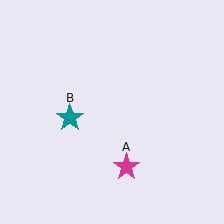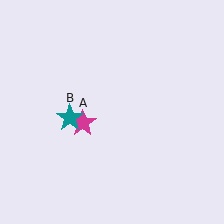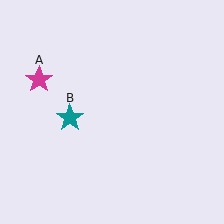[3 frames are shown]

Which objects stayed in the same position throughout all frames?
Teal star (object B) remained stationary.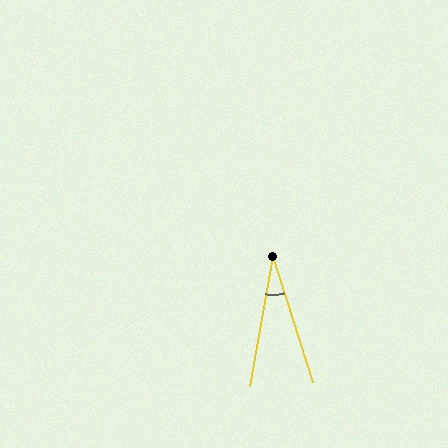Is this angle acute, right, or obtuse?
It is acute.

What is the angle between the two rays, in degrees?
Approximately 28 degrees.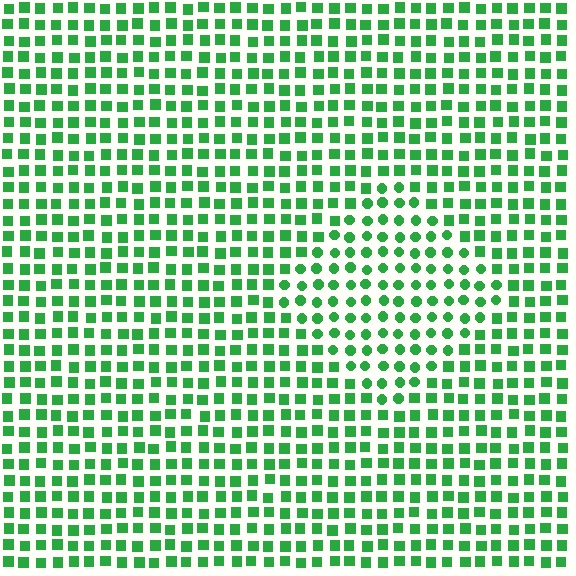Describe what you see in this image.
The image is filled with small green elements arranged in a uniform grid. A diamond-shaped region contains circles, while the surrounding area contains squares. The boundary is defined purely by the change in element shape.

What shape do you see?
I see a diamond.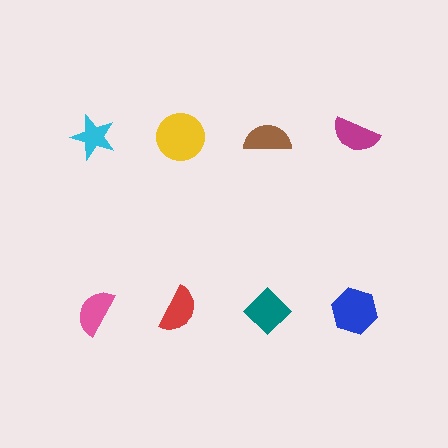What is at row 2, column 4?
A blue hexagon.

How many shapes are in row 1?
4 shapes.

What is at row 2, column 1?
A pink semicircle.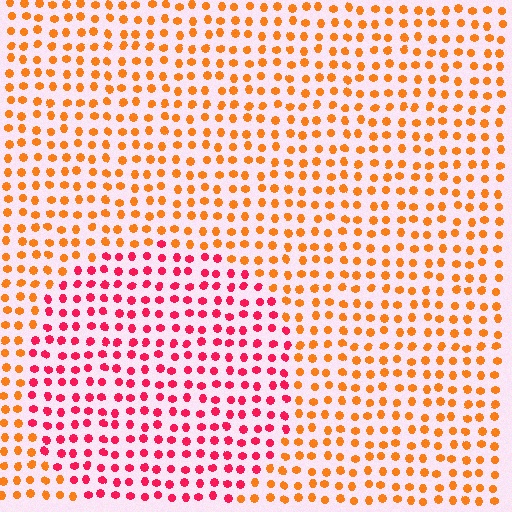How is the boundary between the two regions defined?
The boundary is defined purely by a slight shift in hue (about 44 degrees). Spacing, size, and orientation are identical on both sides.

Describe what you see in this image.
The image is filled with small orange elements in a uniform arrangement. A circle-shaped region is visible where the elements are tinted to a slightly different hue, forming a subtle color boundary.